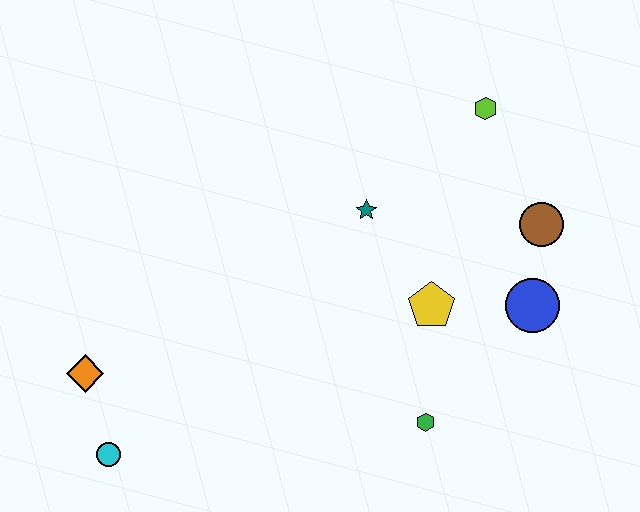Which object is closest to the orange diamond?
The cyan circle is closest to the orange diamond.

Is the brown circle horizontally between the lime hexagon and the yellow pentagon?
No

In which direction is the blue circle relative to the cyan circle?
The blue circle is to the right of the cyan circle.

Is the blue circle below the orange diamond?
No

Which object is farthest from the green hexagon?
The orange diamond is farthest from the green hexagon.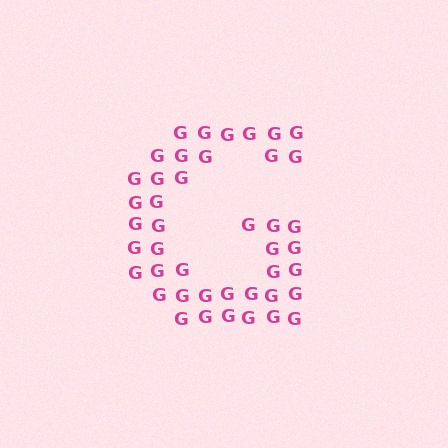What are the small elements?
The small elements are letter G's.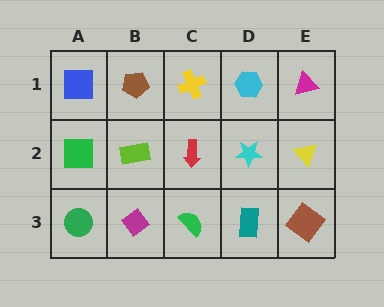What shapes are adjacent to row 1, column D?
A cyan star (row 2, column D), a yellow cross (row 1, column C), a magenta triangle (row 1, column E).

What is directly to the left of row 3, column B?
A green circle.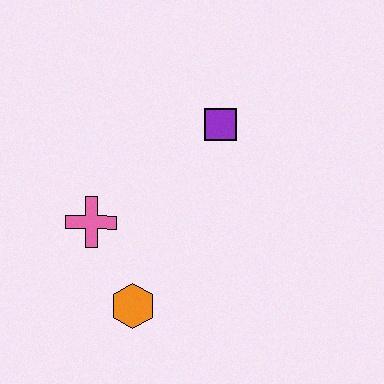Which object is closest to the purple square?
The pink cross is closest to the purple square.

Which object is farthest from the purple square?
The orange hexagon is farthest from the purple square.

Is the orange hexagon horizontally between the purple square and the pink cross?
Yes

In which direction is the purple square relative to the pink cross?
The purple square is to the right of the pink cross.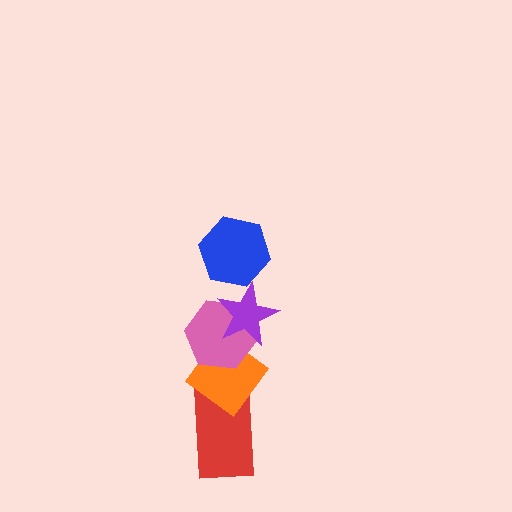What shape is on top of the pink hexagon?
The purple star is on top of the pink hexagon.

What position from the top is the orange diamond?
The orange diamond is 4th from the top.